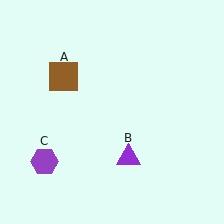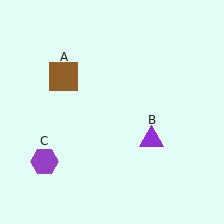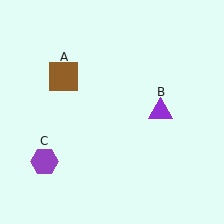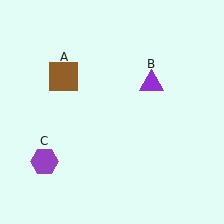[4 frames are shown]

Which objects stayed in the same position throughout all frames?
Brown square (object A) and purple hexagon (object C) remained stationary.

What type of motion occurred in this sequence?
The purple triangle (object B) rotated counterclockwise around the center of the scene.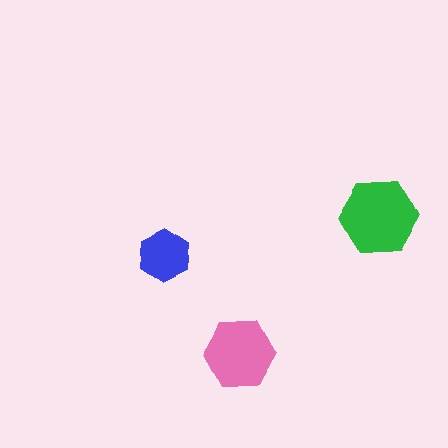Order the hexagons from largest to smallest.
the green one, the pink one, the blue one.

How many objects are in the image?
There are 3 objects in the image.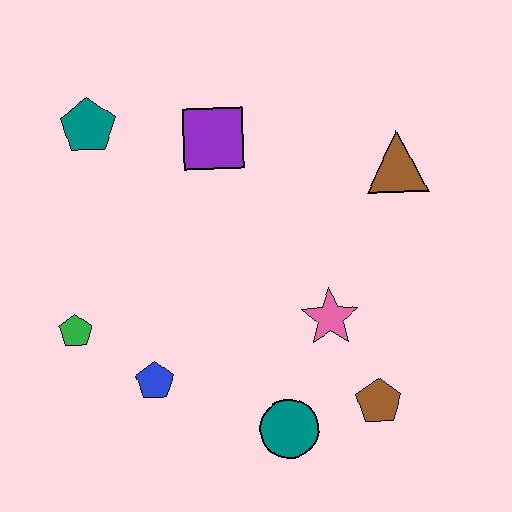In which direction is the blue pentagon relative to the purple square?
The blue pentagon is below the purple square.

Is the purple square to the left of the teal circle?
Yes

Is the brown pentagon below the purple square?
Yes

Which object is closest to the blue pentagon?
The green pentagon is closest to the blue pentagon.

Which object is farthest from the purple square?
The brown pentagon is farthest from the purple square.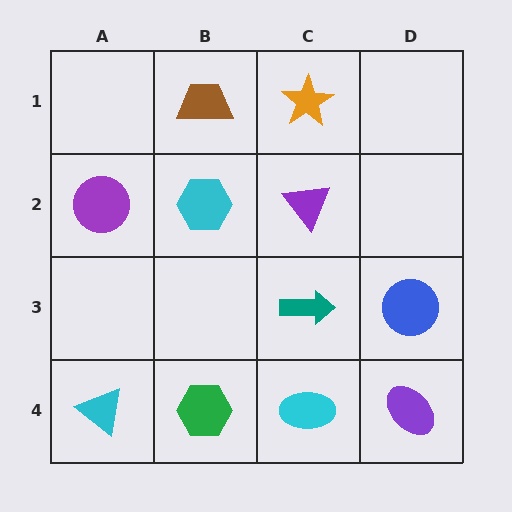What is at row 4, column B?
A green hexagon.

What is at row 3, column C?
A teal arrow.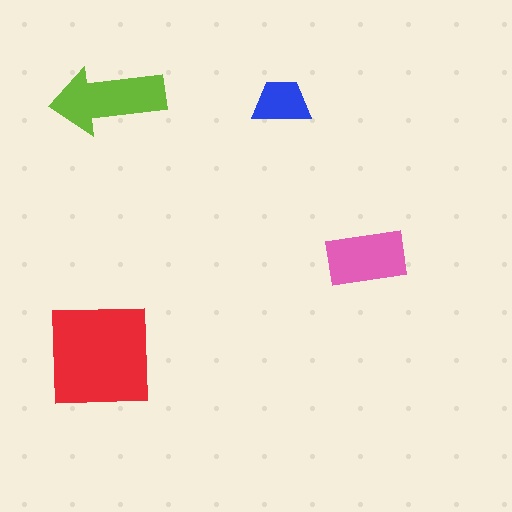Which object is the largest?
The red square.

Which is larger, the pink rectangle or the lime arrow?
The lime arrow.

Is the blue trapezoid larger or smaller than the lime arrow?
Smaller.